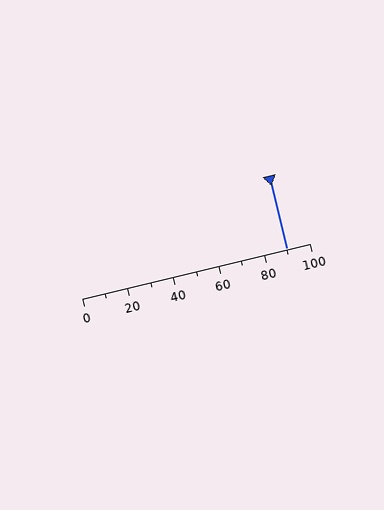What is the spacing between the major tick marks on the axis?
The major ticks are spaced 20 apart.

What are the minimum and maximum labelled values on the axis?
The axis runs from 0 to 100.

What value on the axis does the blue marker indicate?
The marker indicates approximately 90.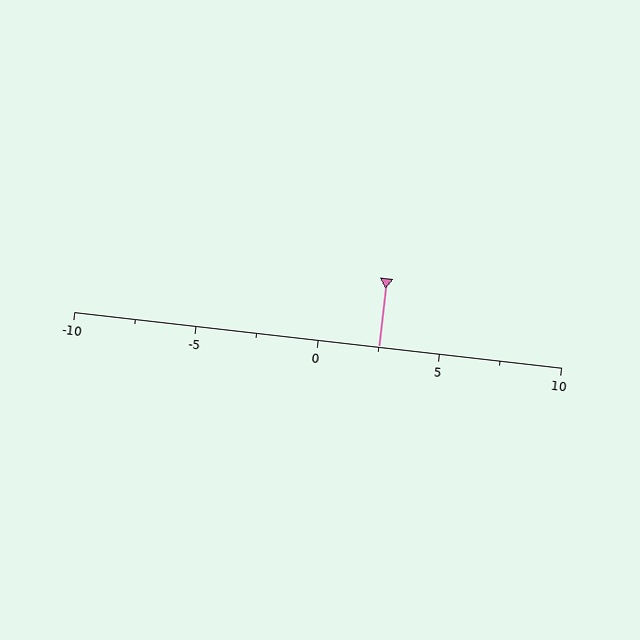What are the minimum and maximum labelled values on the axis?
The axis runs from -10 to 10.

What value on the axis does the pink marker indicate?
The marker indicates approximately 2.5.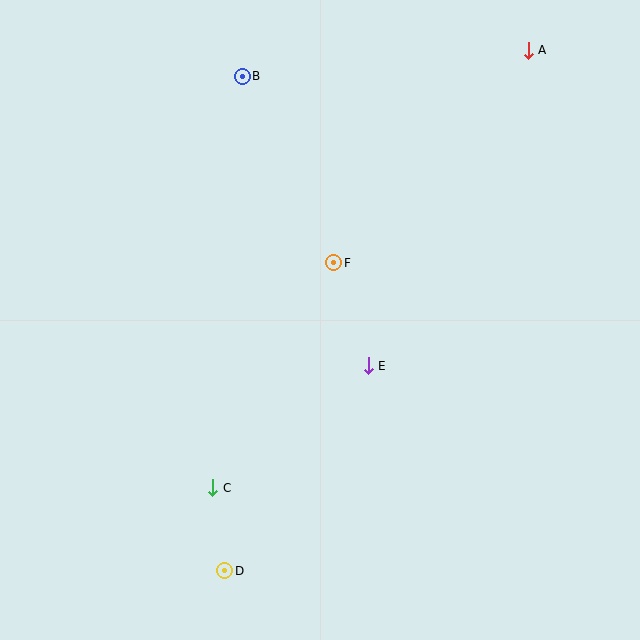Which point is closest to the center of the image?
Point F at (334, 263) is closest to the center.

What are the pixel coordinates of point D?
Point D is at (225, 571).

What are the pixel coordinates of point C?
Point C is at (213, 488).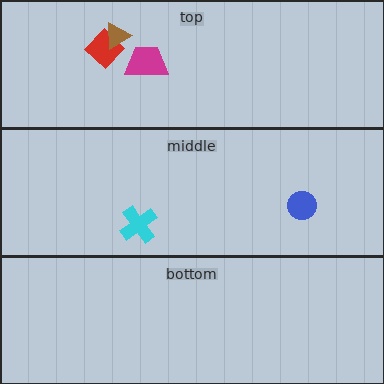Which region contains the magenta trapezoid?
The top region.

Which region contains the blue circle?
The middle region.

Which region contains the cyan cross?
The middle region.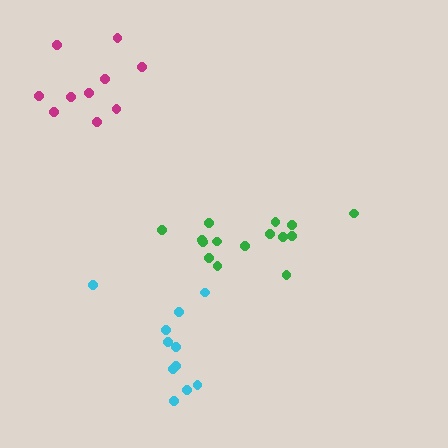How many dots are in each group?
Group 1: 15 dots, Group 2: 11 dots, Group 3: 10 dots (36 total).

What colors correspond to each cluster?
The clusters are colored: green, cyan, magenta.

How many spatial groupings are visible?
There are 3 spatial groupings.